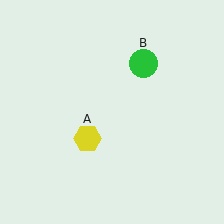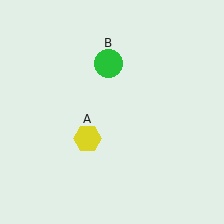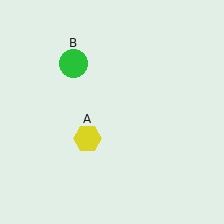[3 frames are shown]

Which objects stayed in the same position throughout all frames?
Yellow hexagon (object A) remained stationary.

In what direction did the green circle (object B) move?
The green circle (object B) moved left.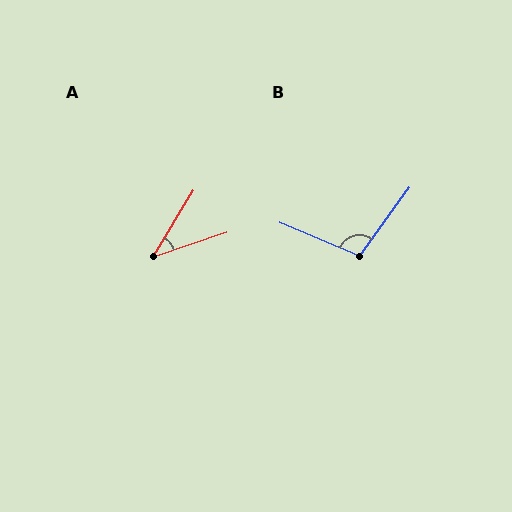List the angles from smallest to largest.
A (40°), B (103°).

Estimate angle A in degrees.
Approximately 40 degrees.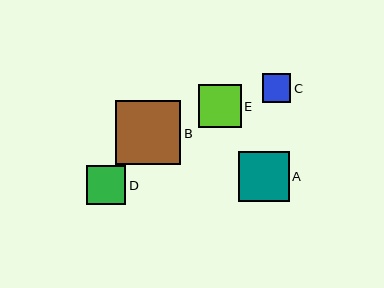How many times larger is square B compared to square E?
Square B is approximately 1.5 times the size of square E.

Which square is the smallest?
Square C is the smallest with a size of approximately 29 pixels.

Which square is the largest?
Square B is the largest with a size of approximately 65 pixels.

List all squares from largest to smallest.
From largest to smallest: B, A, E, D, C.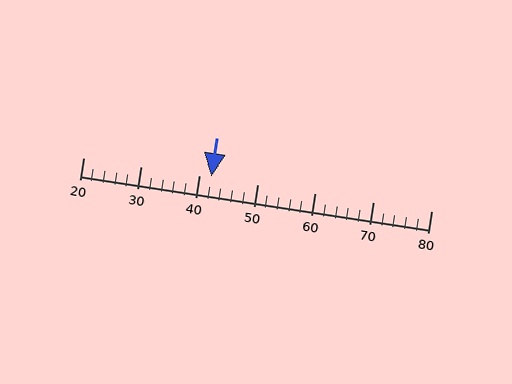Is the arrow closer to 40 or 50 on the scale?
The arrow is closer to 40.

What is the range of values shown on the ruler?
The ruler shows values from 20 to 80.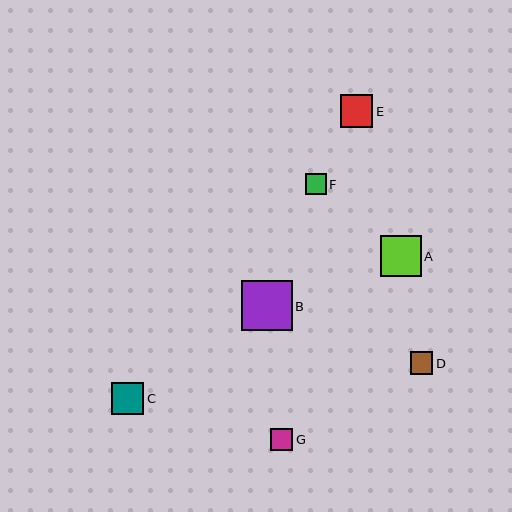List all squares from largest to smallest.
From largest to smallest: B, A, E, C, D, G, F.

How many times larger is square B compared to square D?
Square B is approximately 2.2 times the size of square D.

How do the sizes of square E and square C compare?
Square E and square C are approximately the same size.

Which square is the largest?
Square B is the largest with a size of approximately 50 pixels.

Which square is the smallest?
Square F is the smallest with a size of approximately 21 pixels.